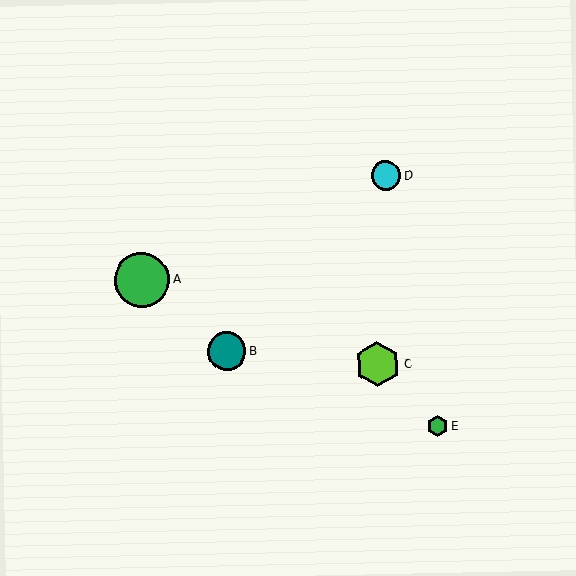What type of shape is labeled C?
Shape C is a lime hexagon.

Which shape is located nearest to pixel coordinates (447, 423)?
The green hexagon (labeled E) at (437, 426) is nearest to that location.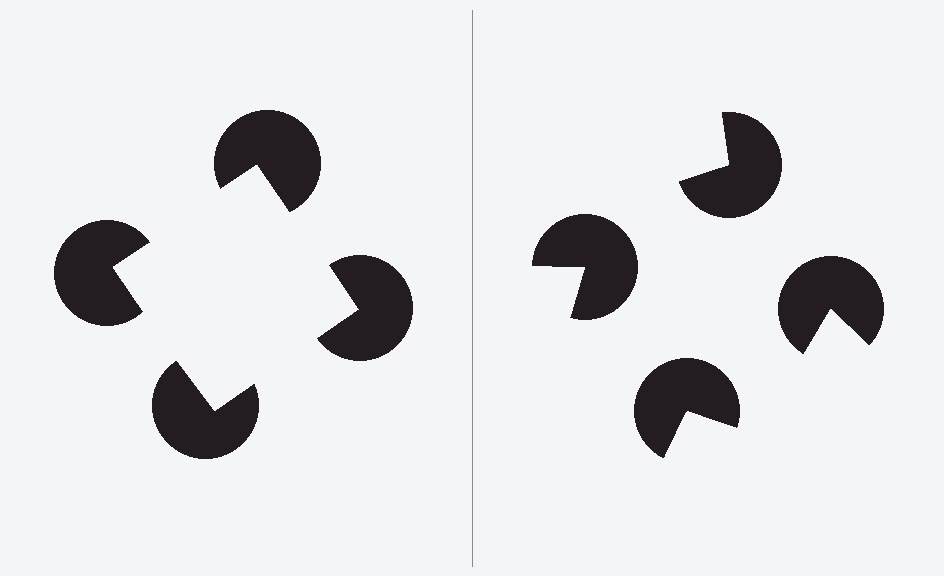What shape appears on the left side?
An illusory square.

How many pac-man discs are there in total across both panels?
8 — 4 on each side.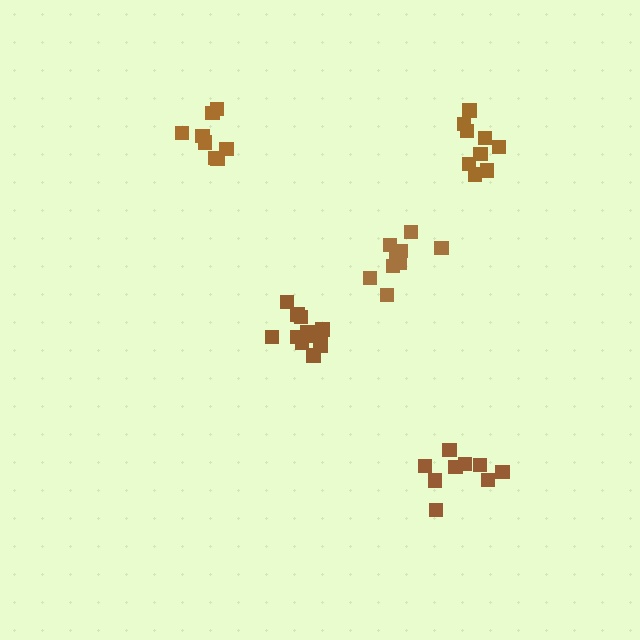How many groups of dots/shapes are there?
There are 5 groups.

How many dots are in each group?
Group 1: 13 dots, Group 2: 10 dots, Group 3: 9 dots, Group 4: 9 dots, Group 5: 8 dots (49 total).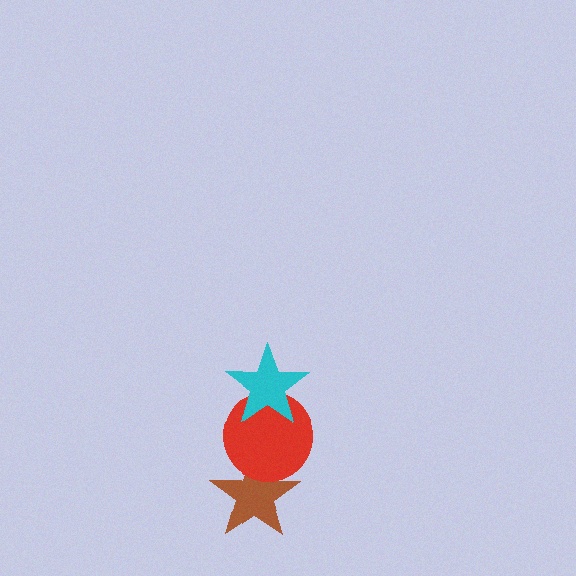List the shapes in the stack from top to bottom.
From top to bottom: the cyan star, the red circle, the brown star.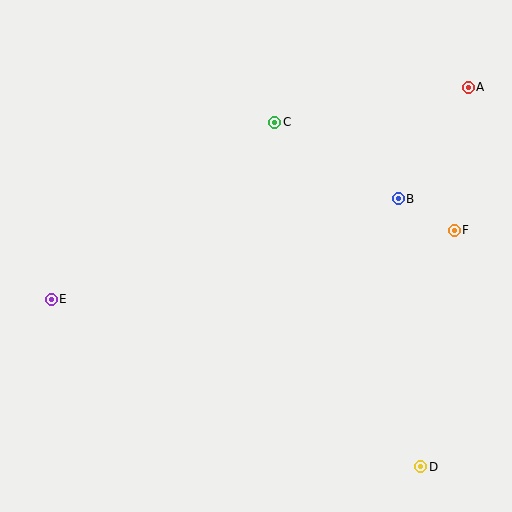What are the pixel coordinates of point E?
Point E is at (51, 299).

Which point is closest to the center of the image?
Point C at (275, 122) is closest to the center.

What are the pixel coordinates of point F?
Point F is at (454, 230).